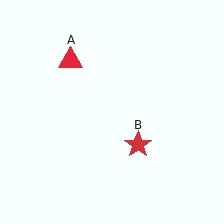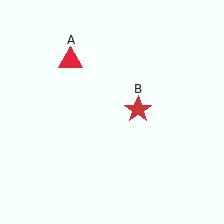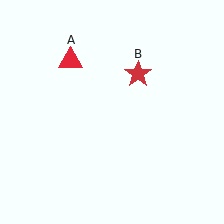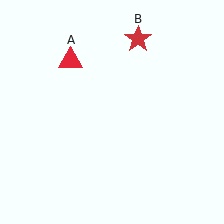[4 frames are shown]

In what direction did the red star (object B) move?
The red star (object B) moved up.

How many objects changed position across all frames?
1 object changed position: red star (object B).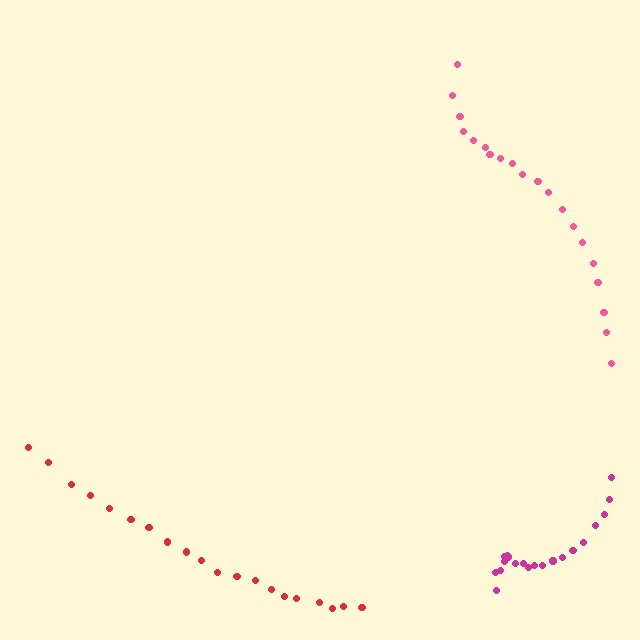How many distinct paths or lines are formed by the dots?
There are 3 distinct paths.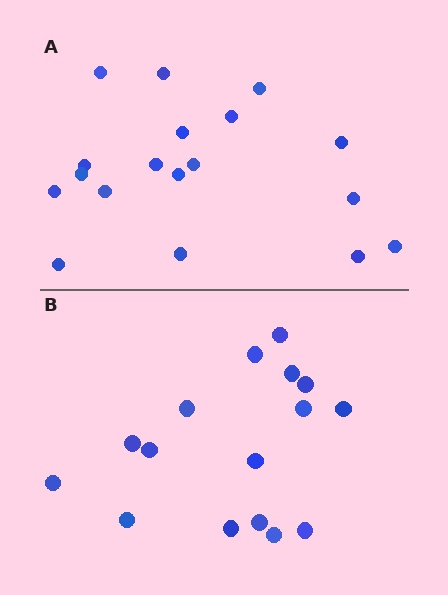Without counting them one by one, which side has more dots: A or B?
Region A (the top region) has more dots.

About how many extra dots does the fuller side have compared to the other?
Region A has just a few more — roughly 2 or 3 more dots than region B.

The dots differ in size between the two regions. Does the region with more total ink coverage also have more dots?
No. Region B has more total ink coverage because its dots are larger, but region A actually contains more individual dots. Total area can be misleading — the number of items is what matters here.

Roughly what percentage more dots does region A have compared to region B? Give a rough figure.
About 10% more.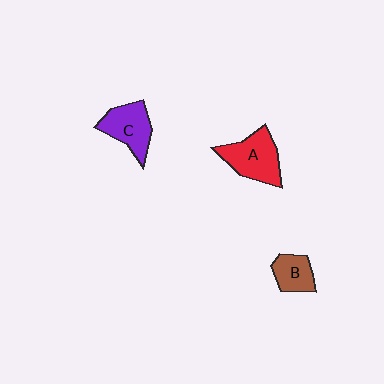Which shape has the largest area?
Shape A (red).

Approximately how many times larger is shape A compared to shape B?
Approximately 1.7 times.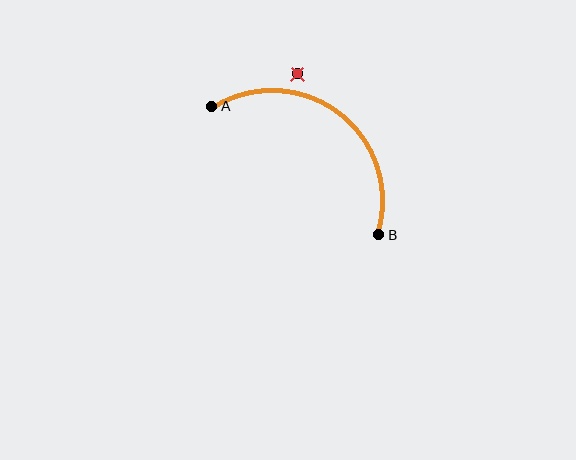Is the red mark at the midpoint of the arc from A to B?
No — the red mark does not lie on the arc at all. It sits slightly outside the curve.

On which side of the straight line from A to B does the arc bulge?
The arc bulges above and to the right of the straight line connecting A and B.